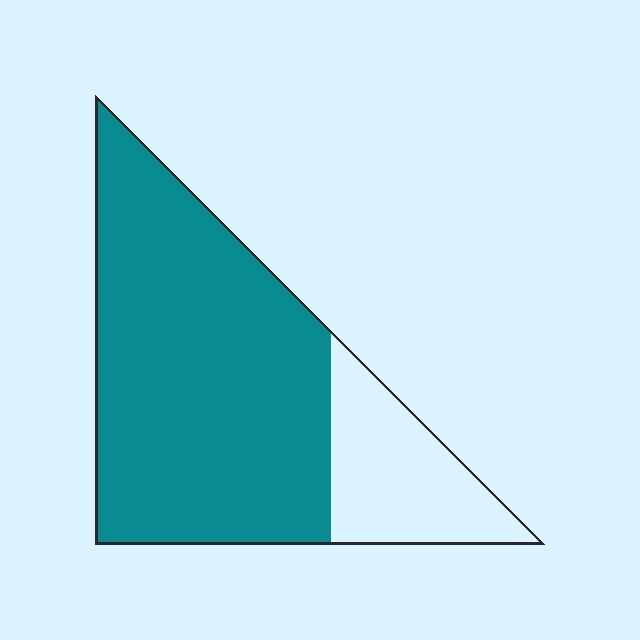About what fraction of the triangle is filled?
About three quarters (3/4).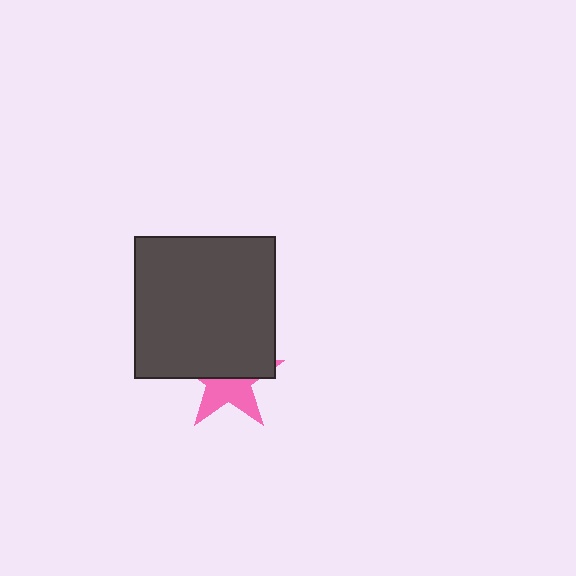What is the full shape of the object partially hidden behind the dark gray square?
The partially hidden object is a pink star.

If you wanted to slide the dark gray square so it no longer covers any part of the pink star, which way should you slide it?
Slide it up — that is the most direct way to separate the two shapes.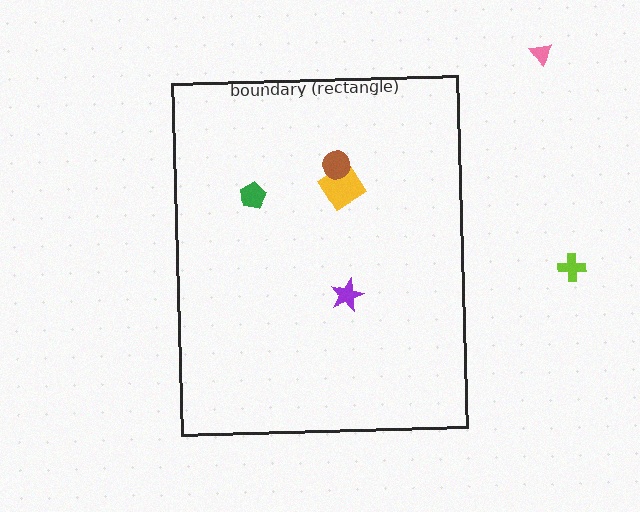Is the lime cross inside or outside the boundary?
Outside.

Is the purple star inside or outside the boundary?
Inside.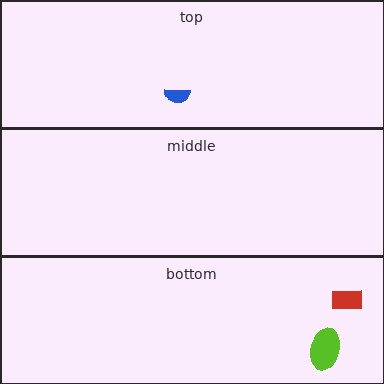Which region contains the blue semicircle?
The top region.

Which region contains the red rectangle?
The bottom region.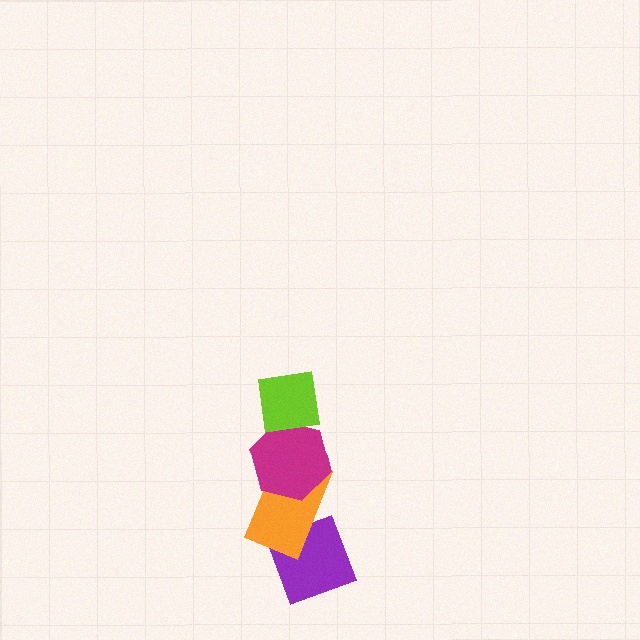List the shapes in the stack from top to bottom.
From top to bottom: the lime square, the magenta hexagon, the orange rectangle, the purple diamond.